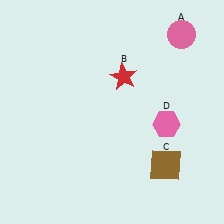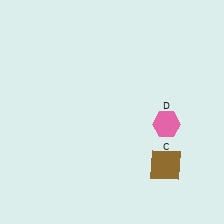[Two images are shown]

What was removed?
The pink circle (A), the red star (B) were removed in Image 2.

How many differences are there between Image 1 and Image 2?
There are 2 differences between the two images.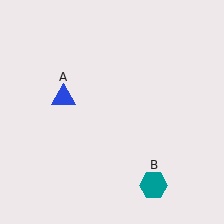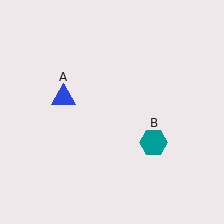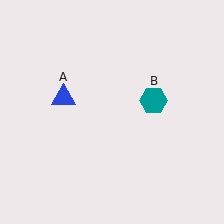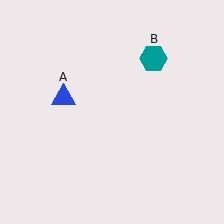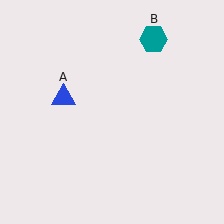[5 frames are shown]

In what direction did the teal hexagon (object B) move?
The teal hexagon (object B) moved up.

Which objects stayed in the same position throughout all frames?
Blue triangle (object A) remained stationary.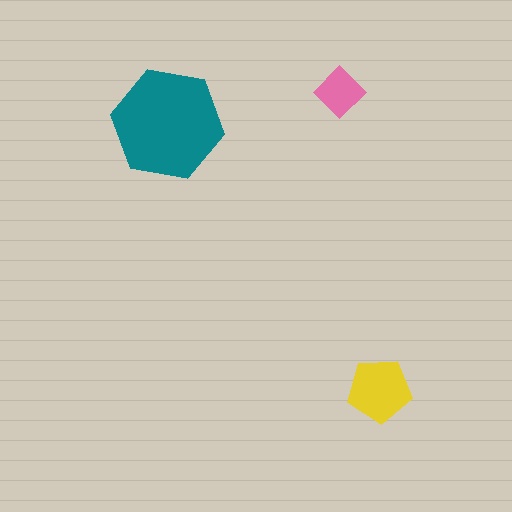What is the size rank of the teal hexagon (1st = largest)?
1st.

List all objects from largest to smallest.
The teal hexagon, the yellow pentagon, the pink diamond.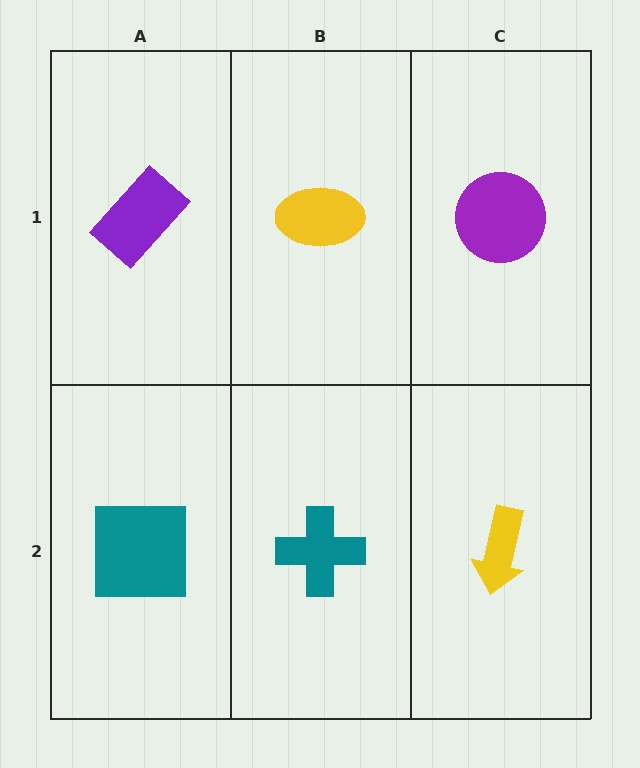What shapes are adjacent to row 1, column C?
A yellow arrow (row 2, column C), a yellow ellipse (row 1, column B).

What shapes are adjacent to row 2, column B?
A yellow ellipse (row 1, column B), a teal square (row 2, column A), a yellow arrow (row 2, column C).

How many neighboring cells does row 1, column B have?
3.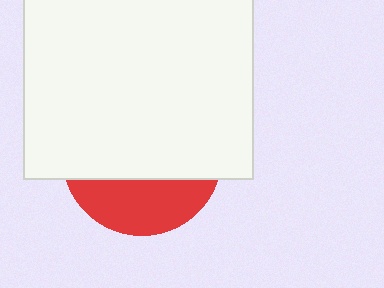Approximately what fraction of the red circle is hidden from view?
Roughly 69% of the red circle is hidden behind the white rectangle.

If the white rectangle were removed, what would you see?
You would see the complete red circle.